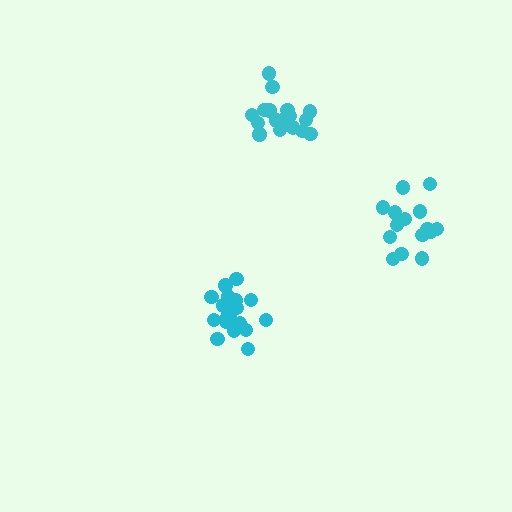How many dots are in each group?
Group 1: 21 dots, Group 2: 16 dots, Group 3: 17 dots (54 total).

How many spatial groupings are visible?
There are 3 spatial groupings.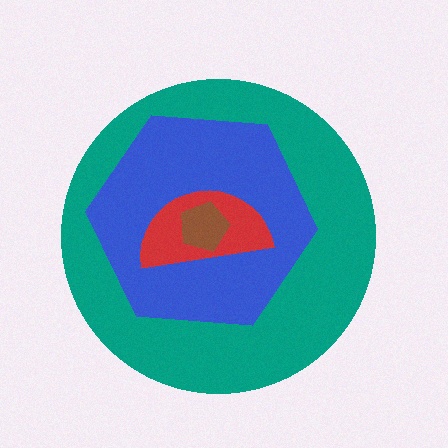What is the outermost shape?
The teal circle.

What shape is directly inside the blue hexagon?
The red semicircle.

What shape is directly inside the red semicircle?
The brown pentagon.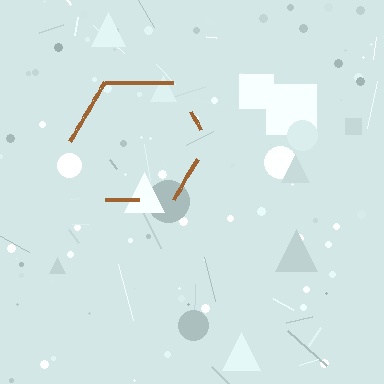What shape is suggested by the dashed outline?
The dashed outline suggests a hexagon.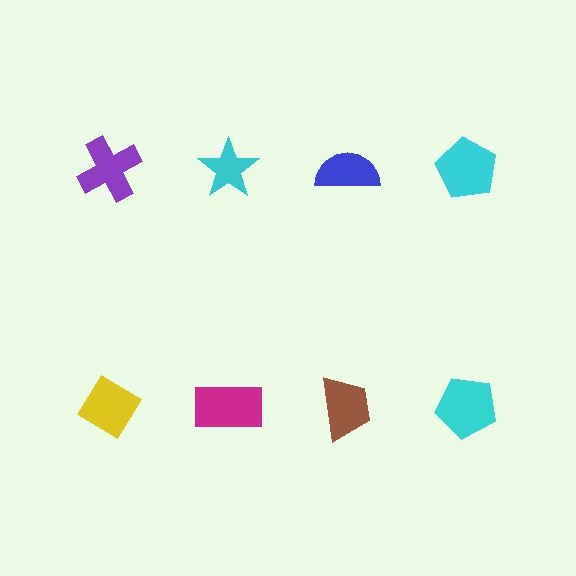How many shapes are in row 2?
4 shapes.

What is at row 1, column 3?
A blue semicircle.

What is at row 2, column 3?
A brown trapezoid.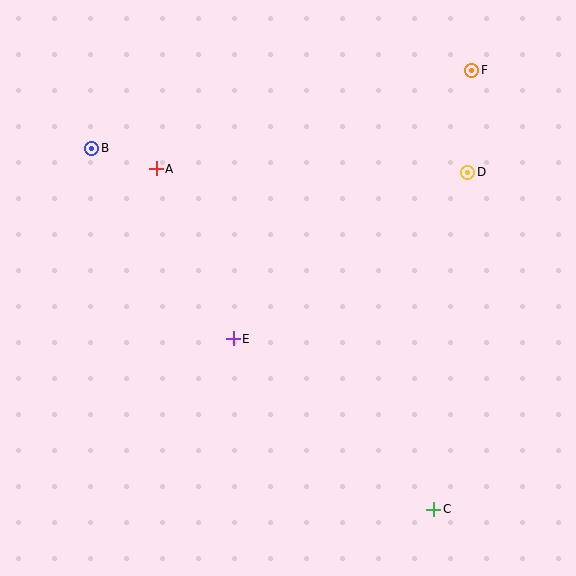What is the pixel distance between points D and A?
The distance between D and A is 311 pixels.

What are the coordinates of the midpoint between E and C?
The midpoint between E and C is at (333, 424).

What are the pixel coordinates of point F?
Point F is at (472, 70).